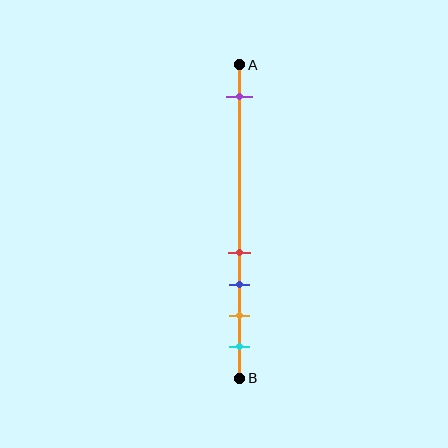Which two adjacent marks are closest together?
The red and blue marks are the closest adjacent pair.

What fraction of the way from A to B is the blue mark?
The blue mark is approximately 70% (0.7) of the way from A to B.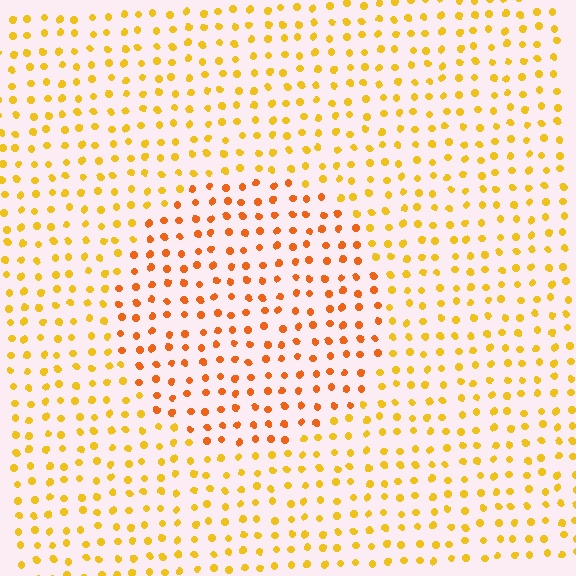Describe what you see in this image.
The image is filled with small yellow elements in a uniform arrangement. A circle-shaped region is visible where the elements are tinted to a slightly different hue, forming a subtle color boundary.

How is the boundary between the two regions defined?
The boundary is defined purely by a slight shift in hue (about 27 degrees). Spacing, size, and orientation are identical on both sides.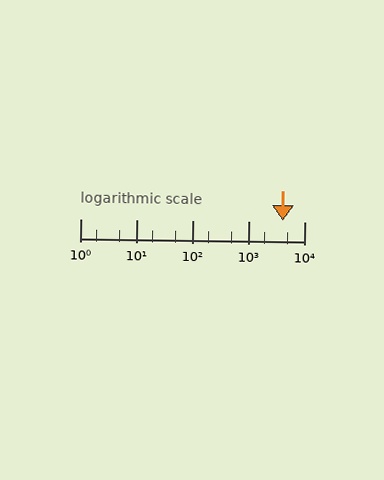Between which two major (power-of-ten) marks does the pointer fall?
The pointer is between 1000 and 10000.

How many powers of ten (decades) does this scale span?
The scale spans 4 decades, from 1 to 10000.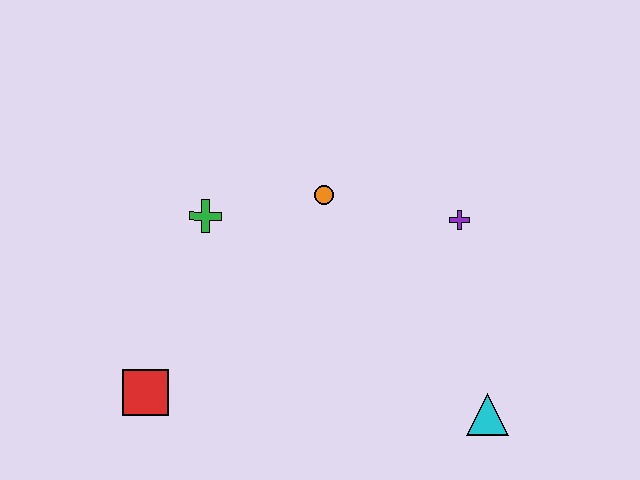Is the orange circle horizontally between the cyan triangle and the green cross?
Yes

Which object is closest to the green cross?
The orange circle is closest to the green cross.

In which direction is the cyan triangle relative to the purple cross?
The cyan triangle is below the purple cross.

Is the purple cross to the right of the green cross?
Yes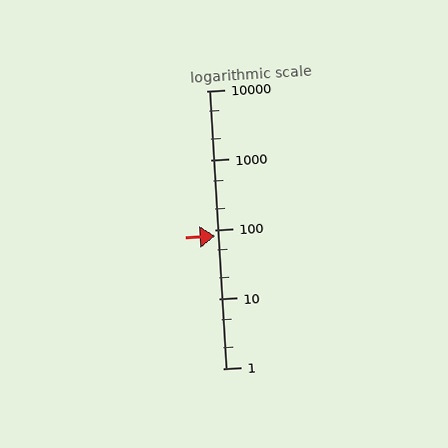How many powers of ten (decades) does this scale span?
The scale spans 4 decades, from 1 to 10000.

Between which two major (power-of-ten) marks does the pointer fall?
The pointer is between 10 and 100.